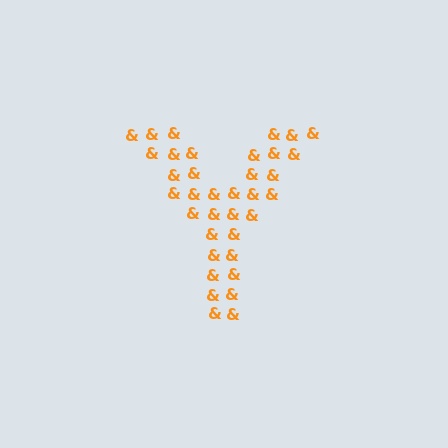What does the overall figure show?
The overall figure shows the letter Y.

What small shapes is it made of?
It is made of small ampersands.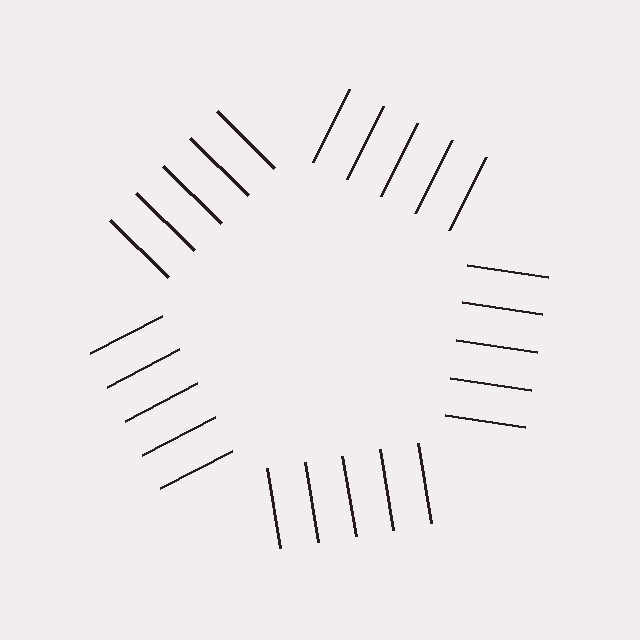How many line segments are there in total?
25 — 5 along each of the 5 edges.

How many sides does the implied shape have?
5 sides — the line-ends trace a pentagon.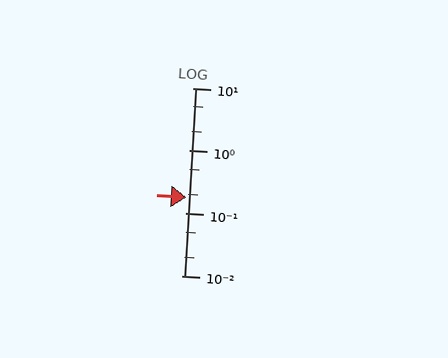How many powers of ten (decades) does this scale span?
The scale spans 3 decades, from 0.01 to 10.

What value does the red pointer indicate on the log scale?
The pointer indicates approximately 0.18.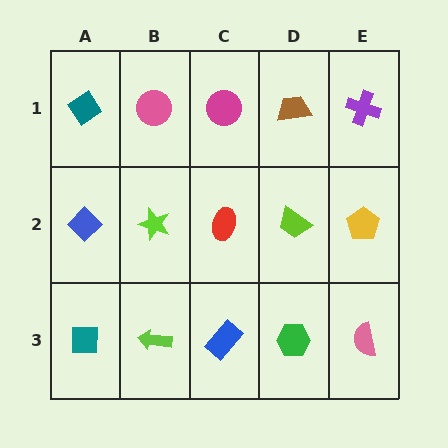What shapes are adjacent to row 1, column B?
A lime star (row 2, column B), a teal diamond (row 1, column A), a magenta circle (row 1, column C).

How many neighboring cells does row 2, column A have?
3.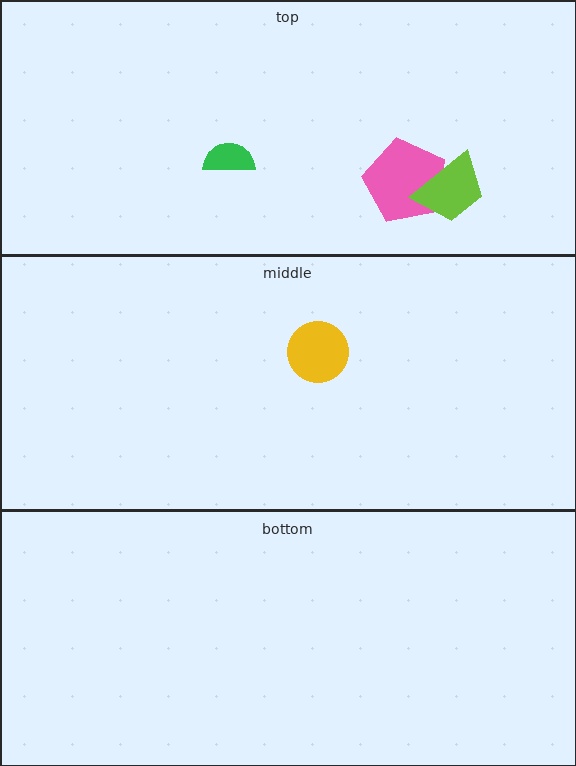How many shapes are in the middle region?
1.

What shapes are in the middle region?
The yellow circle.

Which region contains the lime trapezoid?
The top region.